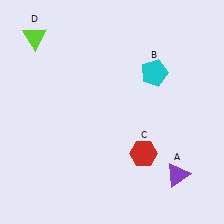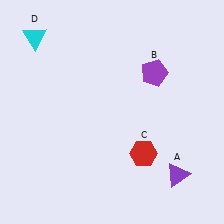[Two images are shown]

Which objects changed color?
B changed from cyan to purple. D changed from lime to cyan.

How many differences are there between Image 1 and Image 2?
There are 2 differences between the two images.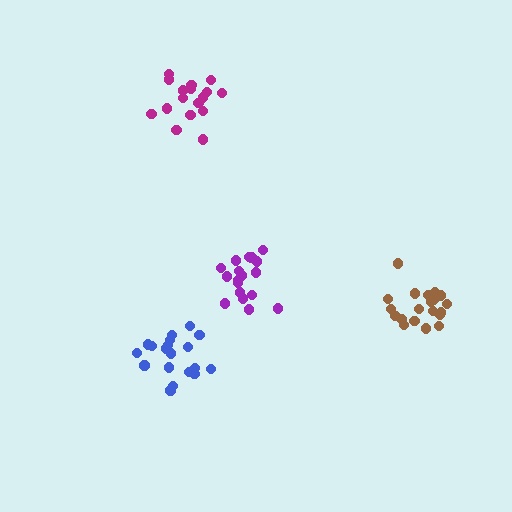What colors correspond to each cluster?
The clusters are colored: brown, purple, blue, magenta.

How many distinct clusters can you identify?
There are 4 distinct clusters.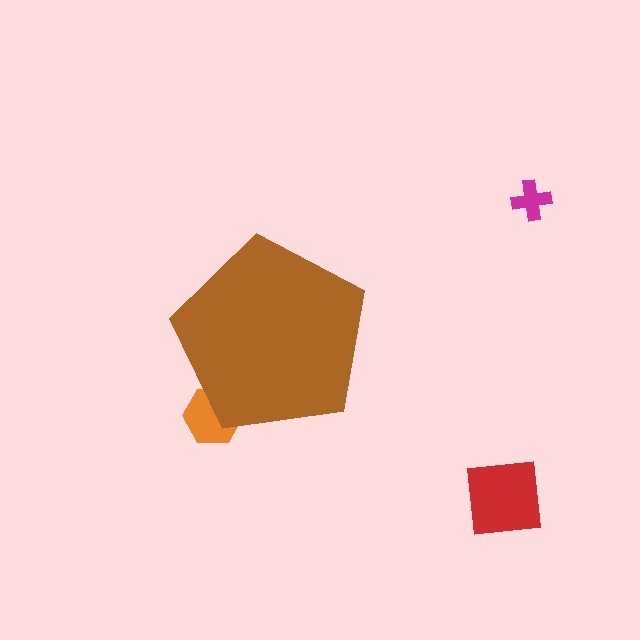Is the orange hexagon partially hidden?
Yes, the orange hexagon is partially hidden behind the brown pentagon.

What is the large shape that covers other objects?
A brown pentagon.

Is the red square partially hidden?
No, the red square is fully visible.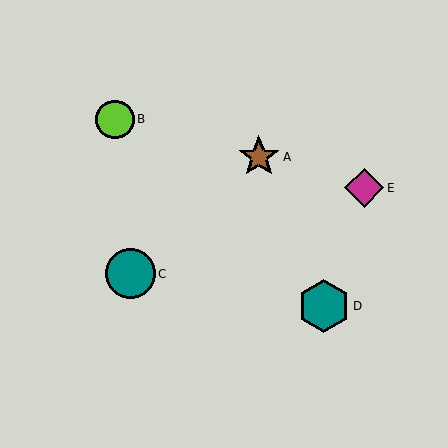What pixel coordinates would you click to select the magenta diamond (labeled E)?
Click at (364, 188) to select the magenta diamond E.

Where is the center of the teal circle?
The center of the teal circle is at (130, 274).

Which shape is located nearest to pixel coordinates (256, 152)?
The brown star (labeled A) at (259, 157) is nearest to that location.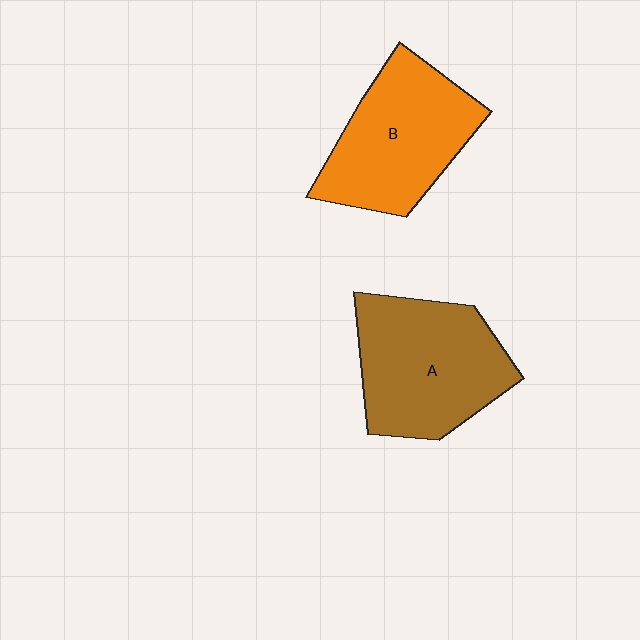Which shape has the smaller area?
Shape B (orange).